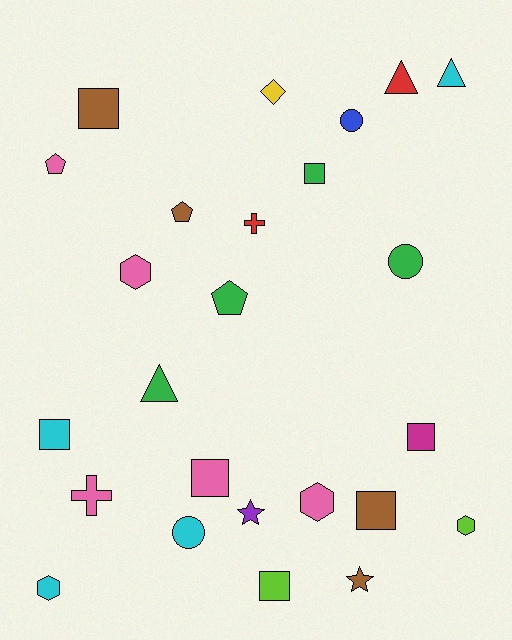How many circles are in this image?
There are 3 circles.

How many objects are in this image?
There are 25 objects.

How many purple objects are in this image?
There is 1 purple object.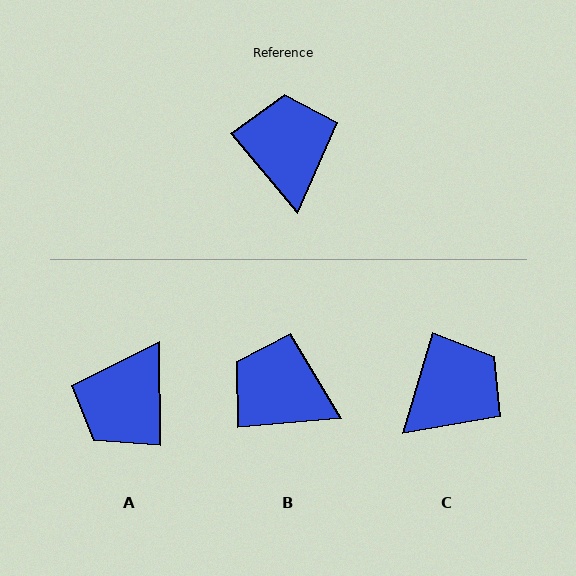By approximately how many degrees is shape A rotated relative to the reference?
Approximately 140 degrees counter-clockwise.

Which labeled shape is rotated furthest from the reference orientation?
A, about 140 degrees away.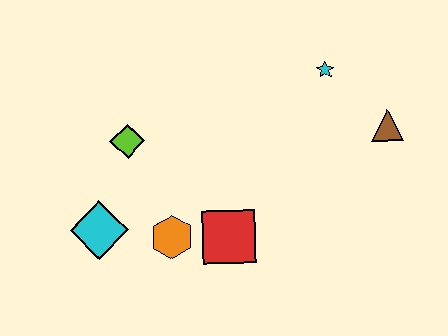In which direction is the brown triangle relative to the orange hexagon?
The brown triangle is to the right of the orange hexagon.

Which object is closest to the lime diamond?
The cyan diamond is closest to the lime diamond.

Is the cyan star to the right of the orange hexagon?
Yes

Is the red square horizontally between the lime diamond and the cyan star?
Yes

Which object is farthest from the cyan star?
The cyan diamond is farthest from the cyan star.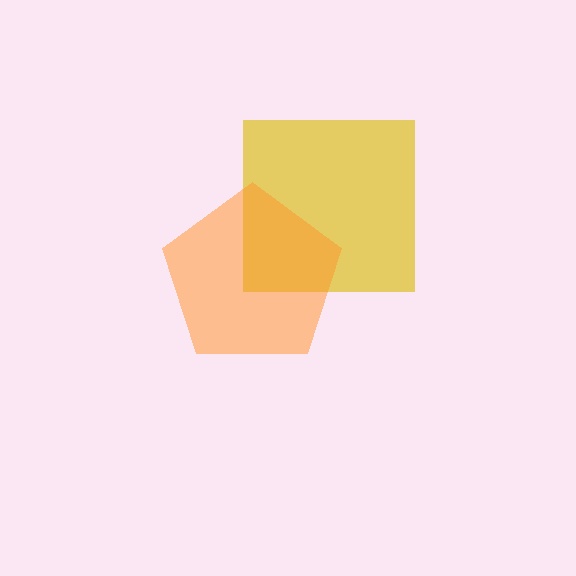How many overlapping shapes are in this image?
There are 2 overlapping shapes in the image.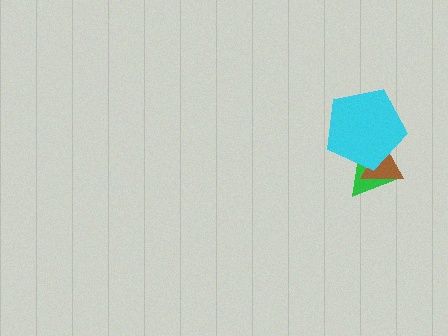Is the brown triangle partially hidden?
Yes, it is partially covered by another shape.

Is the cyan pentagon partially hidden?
No, no other shape covers it.